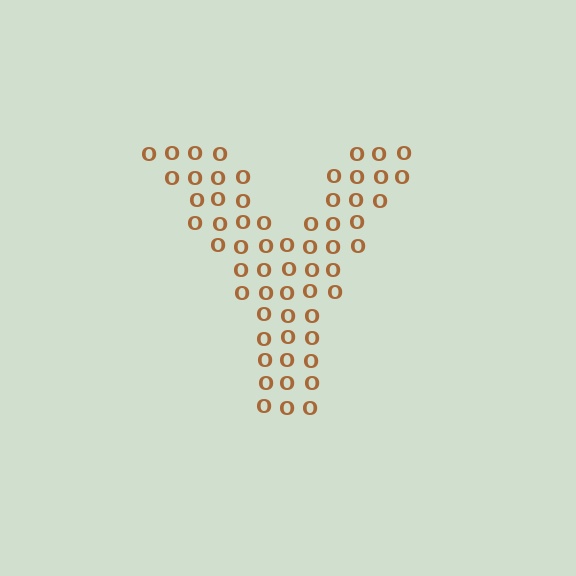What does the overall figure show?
The overall figure shows the letter Y.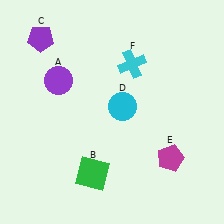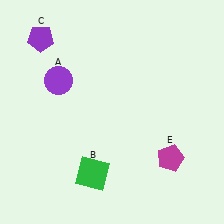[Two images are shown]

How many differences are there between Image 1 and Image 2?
There are 2 differences between the two images.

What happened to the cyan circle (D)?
The cyan circle (D) was removed in Image 2. It was in the top-right area of Image 1.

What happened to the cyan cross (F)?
The cyan cross (F) was removed in Image 2. It was in the top-right area of Image 1.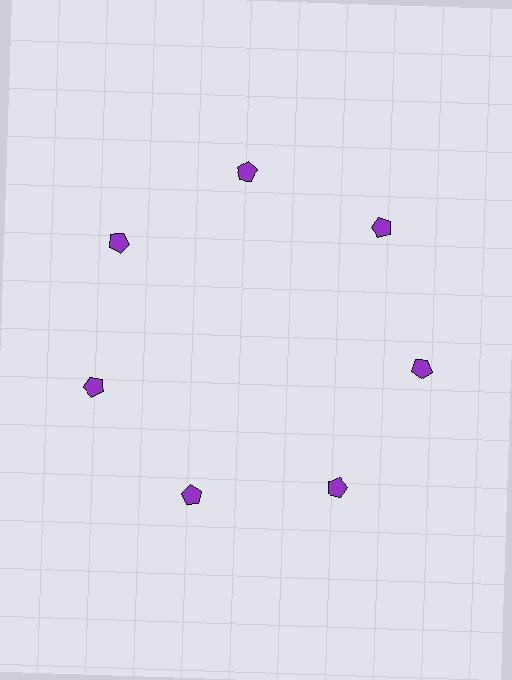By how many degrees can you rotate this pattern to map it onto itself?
The pattern maps onto itself every 51 degrees of rotation.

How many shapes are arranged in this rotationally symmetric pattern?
There are 7 shapes, arranged in 7 groups of 1.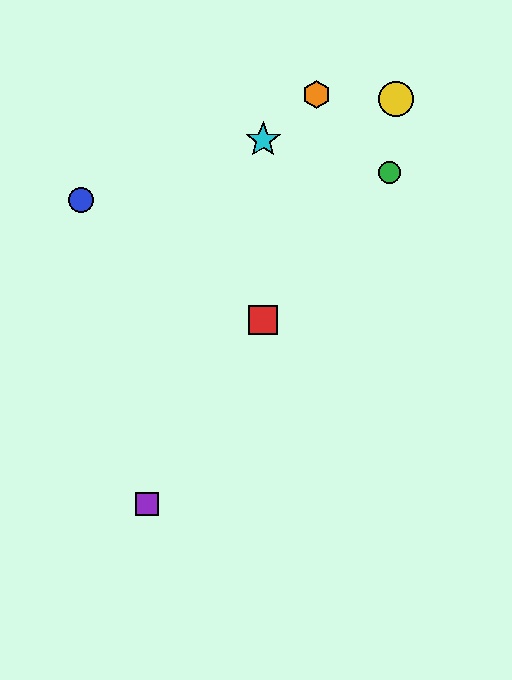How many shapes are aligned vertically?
2 shapes (the red square, the cyan star) are aligned vertically.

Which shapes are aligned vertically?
The red square, the cyan star are aligned vertically.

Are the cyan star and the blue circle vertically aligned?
No, the cyan star is at x≈263 and the blue circle is at x≈81.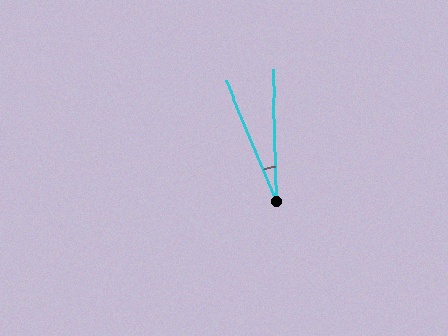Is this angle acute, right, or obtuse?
It is acute.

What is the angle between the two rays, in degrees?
Approximately 21 degrees.